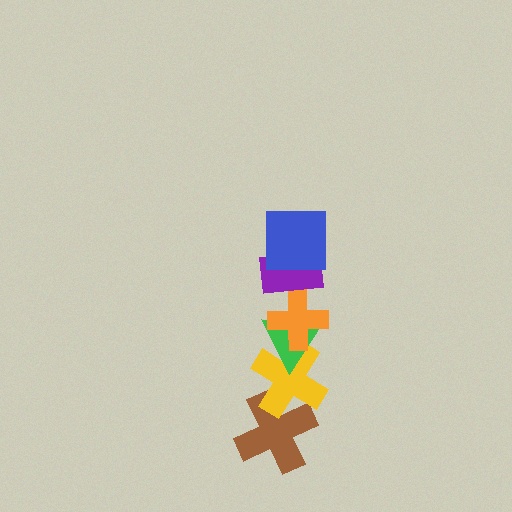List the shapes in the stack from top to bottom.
From top to bottom: the blue square, the purple rectangle, the orange cross, the green triangle, the yellow cross, the brown cross.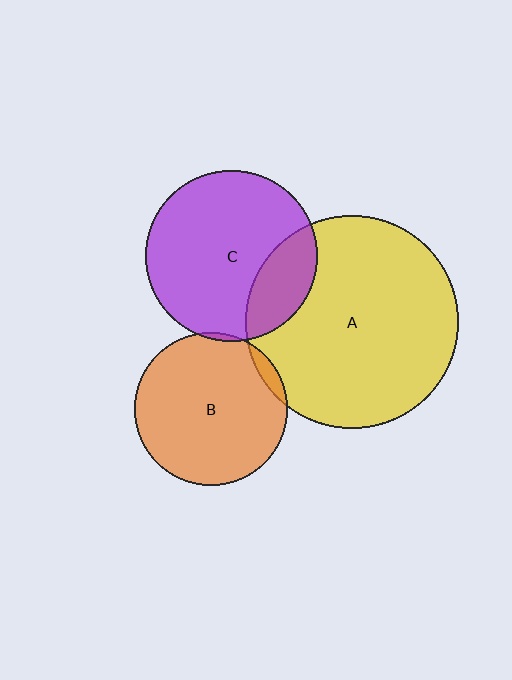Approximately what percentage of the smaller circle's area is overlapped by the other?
Approximately 5%.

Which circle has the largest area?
Circle A (yellow).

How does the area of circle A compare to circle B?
Approximately 1.9 times.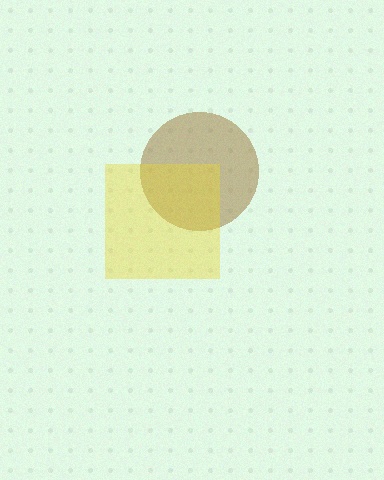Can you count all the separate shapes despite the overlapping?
Yes, there are 2 separate shapes.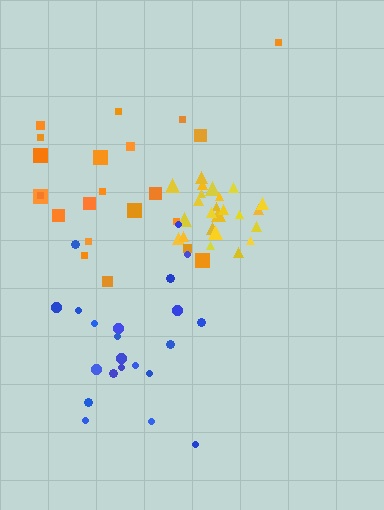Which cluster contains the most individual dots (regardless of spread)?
Yellow (24).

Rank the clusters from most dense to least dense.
yellow, blue, orange.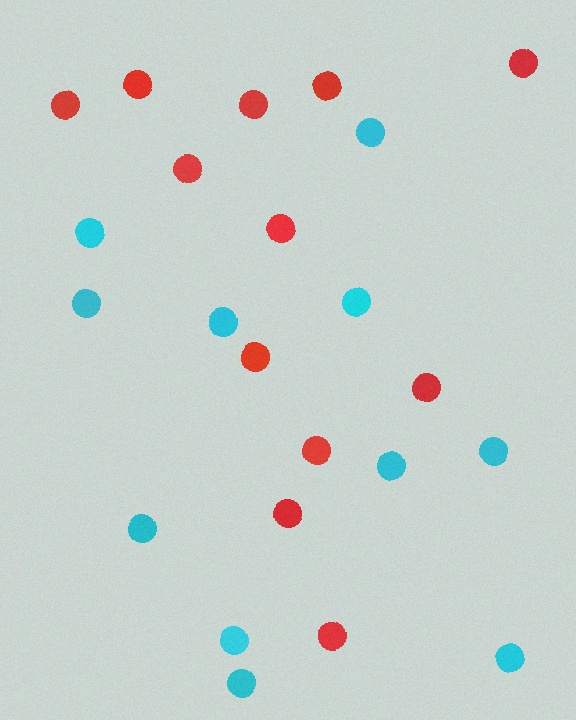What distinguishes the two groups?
There are 2 groups: one group of red circles (12) and one group of cyan circles (11).